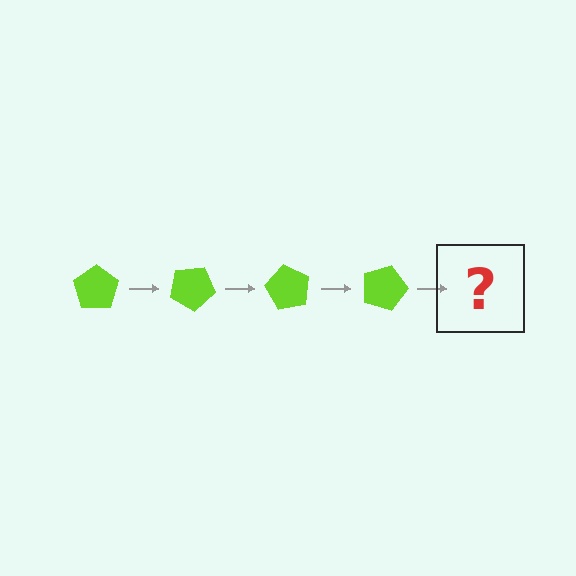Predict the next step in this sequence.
The next step is a lime pentagon rotated 120 degrees.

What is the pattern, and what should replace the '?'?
The pattern is that the pentagon rotates 30 degrees each step. The '?' should be a lime pentagon rotated 120 degrees.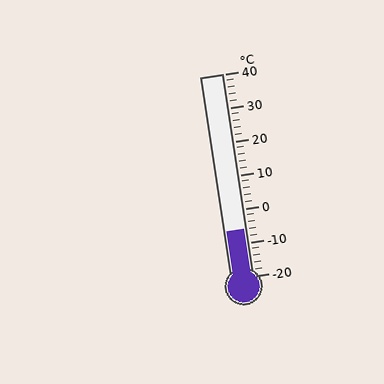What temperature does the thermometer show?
The thermometer shows approximately -6°C.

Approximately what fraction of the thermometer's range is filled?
The thermometer is filled to approximately 25% of its range.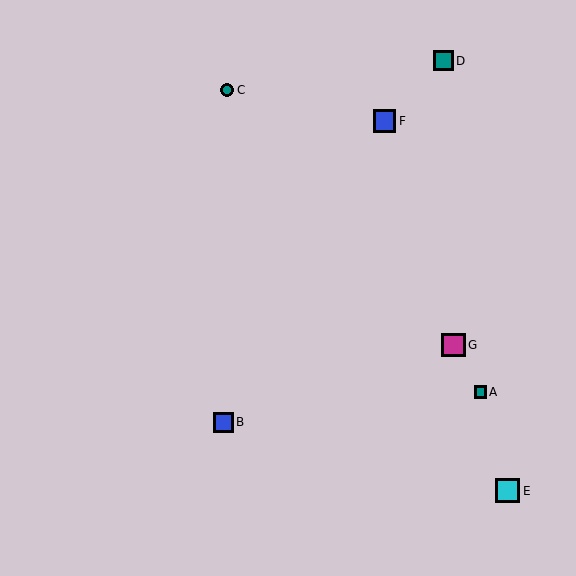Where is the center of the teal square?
The center of the teal square is at (443, 61).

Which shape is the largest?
The cyan square (labeled E) is the largest.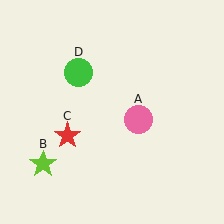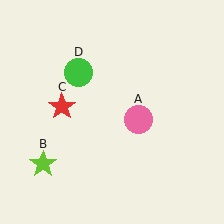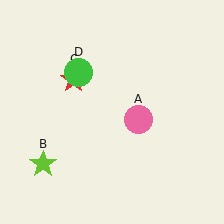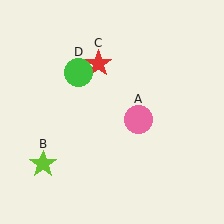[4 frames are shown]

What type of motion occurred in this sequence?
The red star (object C) rotated clockwise around the center of the scene.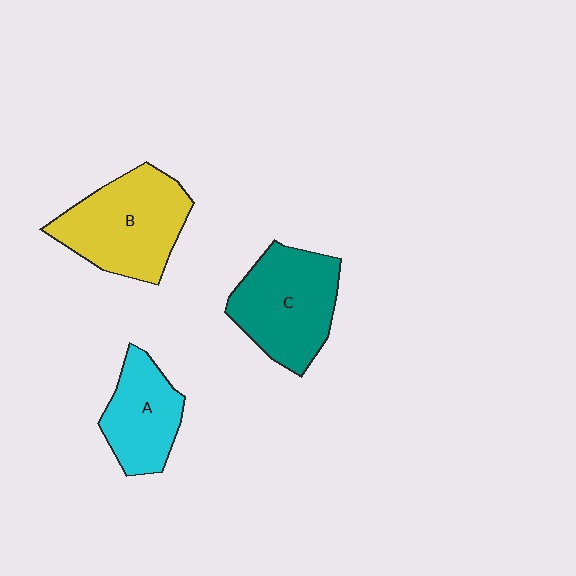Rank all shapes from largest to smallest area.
From largest to smallest: B (yellow), C (teal), A (cyan).